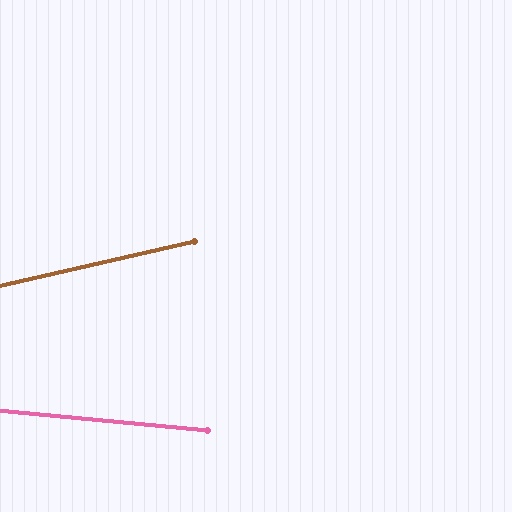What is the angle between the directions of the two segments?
Approximately 18 degrees.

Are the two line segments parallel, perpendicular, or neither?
Neither parallel nor perpendicular — they differ by about 18°.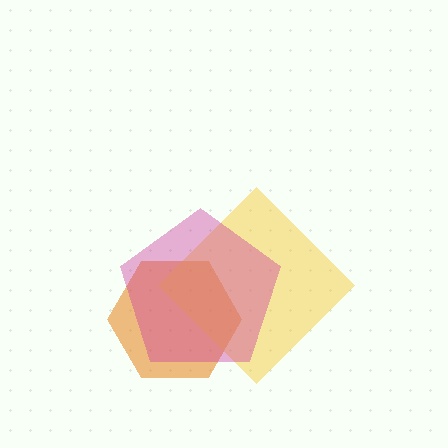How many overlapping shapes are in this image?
There are 3 overlapping shapes in the image.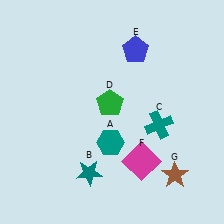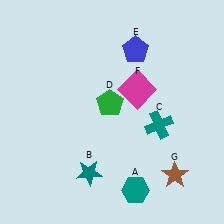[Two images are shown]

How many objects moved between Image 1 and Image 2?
2 objects moved between the two images.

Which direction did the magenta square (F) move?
The magenta square (F) moved up.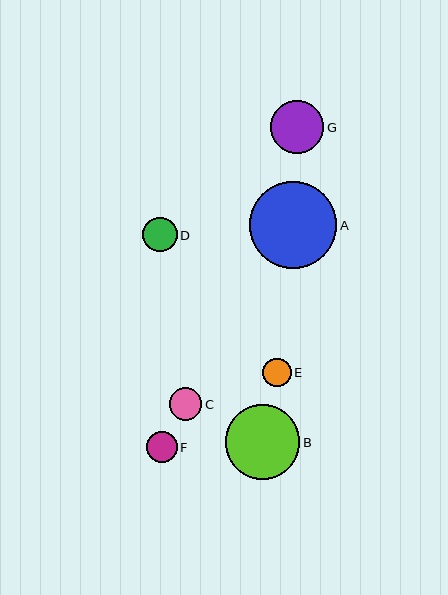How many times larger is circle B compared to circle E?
Circle B is approximately 2.6 times the size of circle E.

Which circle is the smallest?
Circle E is the smallest with a size of approximately 28 pixels.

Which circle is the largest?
Circle A is the largest with a size of approximately 87 pixels.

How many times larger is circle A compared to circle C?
Circle A is approximately 2.7 times the size of circle C.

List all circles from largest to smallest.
From largest to smallest: A, B, G, D, C, F, E.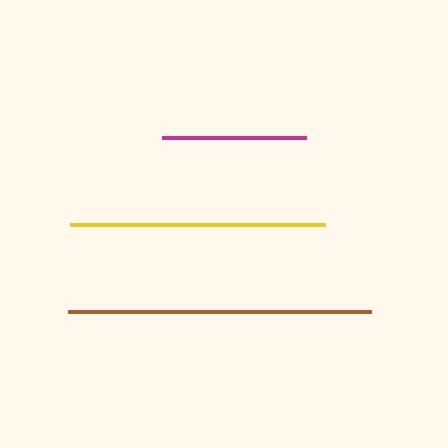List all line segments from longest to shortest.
From longest to shortest: brown, yellow, magenta.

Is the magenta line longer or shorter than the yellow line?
The yellow line is longer than the magenta line.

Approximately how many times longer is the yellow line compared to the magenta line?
The yellow line is approximately 1.8 times the length of the magenta line.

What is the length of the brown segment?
The brown segment is approximately 303 pixels long.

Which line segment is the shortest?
The magenta line is the shortest at approximately 144 pixels.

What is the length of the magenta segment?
The magenta segment is approximately 144 pixels long.